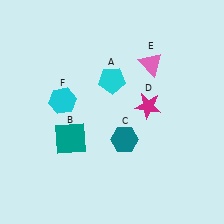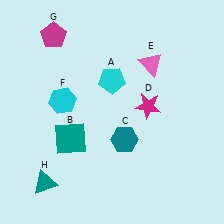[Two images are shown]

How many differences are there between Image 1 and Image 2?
There are 2 differences between the two images.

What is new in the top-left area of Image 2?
A magenta pentagon (G) was added in the top-left area of Image 2.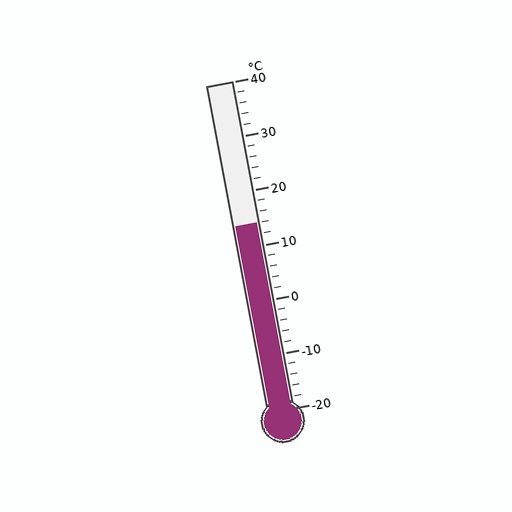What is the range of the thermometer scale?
The thermometer scale ranges from -20°C to 40°C.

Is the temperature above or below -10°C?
The temperature is above -10°C.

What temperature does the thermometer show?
The thermometer shows approximately 14°C.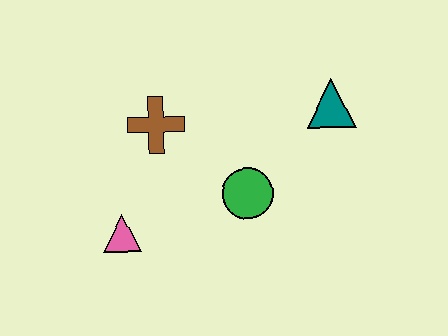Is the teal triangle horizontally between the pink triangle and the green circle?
No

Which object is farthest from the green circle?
The pink triangle is farthest from the green circle.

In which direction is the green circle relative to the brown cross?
The green circle is to the right of the brown cross.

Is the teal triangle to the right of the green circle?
Yes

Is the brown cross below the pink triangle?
No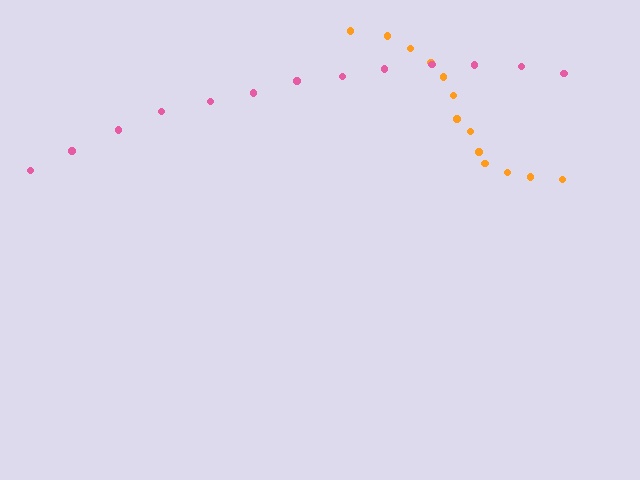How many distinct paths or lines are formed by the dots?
There are 2 distinct paths.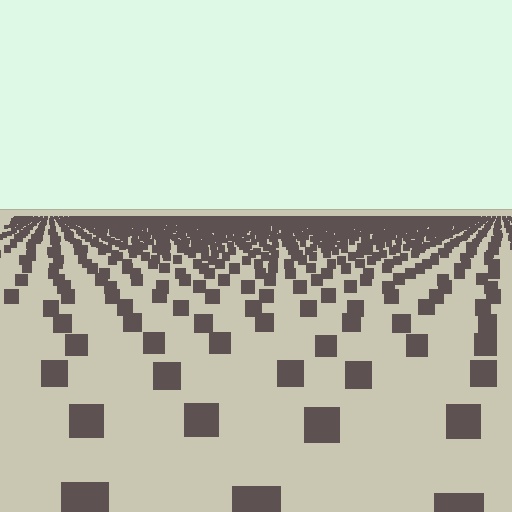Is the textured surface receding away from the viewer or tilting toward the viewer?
The surface is receding away from the viewer. Texture elements get smaller and denser toward the top.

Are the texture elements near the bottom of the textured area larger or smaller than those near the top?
Larger. Near the bottom, elements are closer to the viewer and appear at a bigger on-screen size.